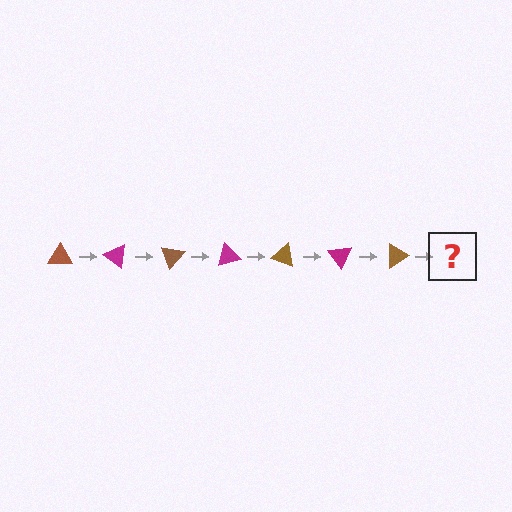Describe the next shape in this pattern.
It should be a magenta triangle, rotated 245 degrees from the start.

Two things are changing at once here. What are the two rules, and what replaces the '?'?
The two rules are that it rotates 35 degrees each step and the color cycles through brown and magenta. The '?' should be a magenta triangle, rotated 245 degrees from the start.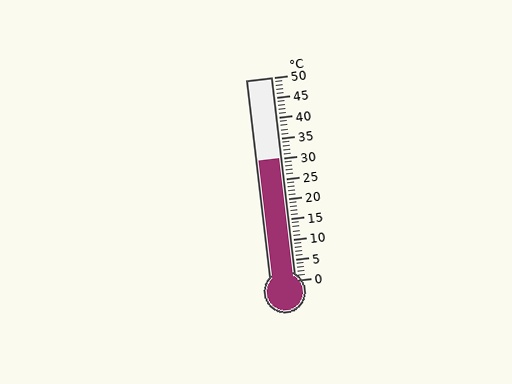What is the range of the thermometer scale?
The thermometer scale ranges from 0°C to 50°C.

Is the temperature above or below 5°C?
The temperature is above 5°C.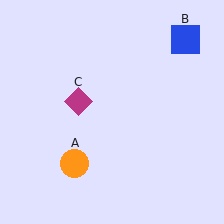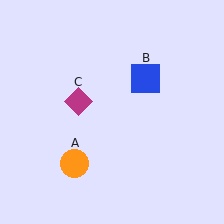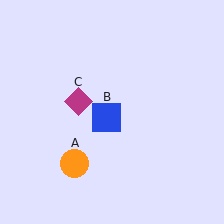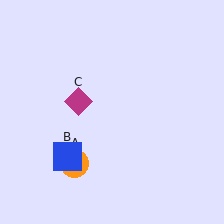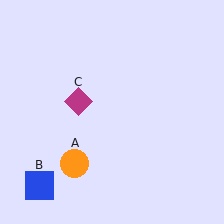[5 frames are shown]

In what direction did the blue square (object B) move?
The blue square (object B) moved down and to the left.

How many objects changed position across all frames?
1 object changed position: blue square (object B).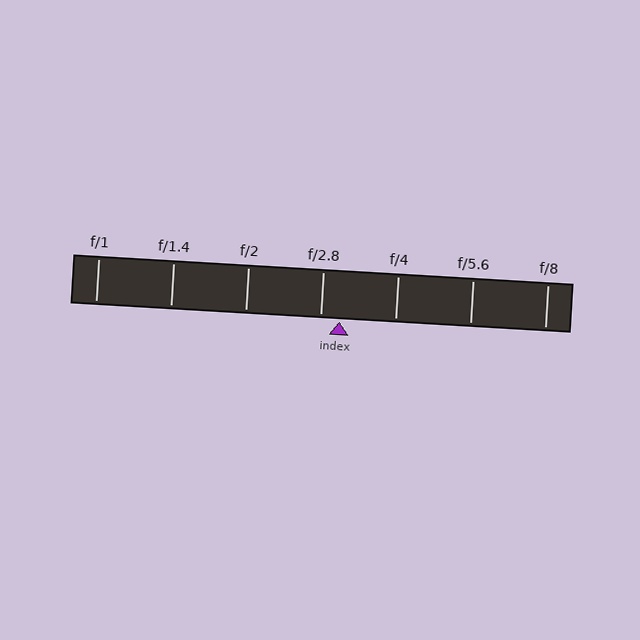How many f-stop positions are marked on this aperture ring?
There are 7 f-stop positions marked.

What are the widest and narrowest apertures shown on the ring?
The widest aperture shown is f/1 and the narrowest is f/8.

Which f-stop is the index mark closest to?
The index mark is closest to f/2.8.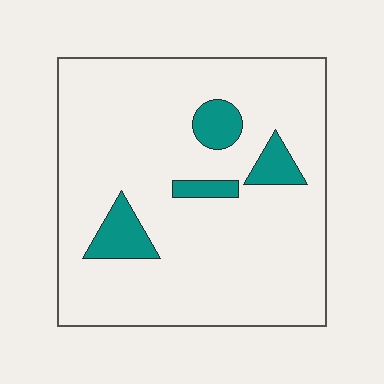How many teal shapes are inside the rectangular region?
4.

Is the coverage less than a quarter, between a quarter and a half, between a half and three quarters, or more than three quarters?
Less than a quarter.